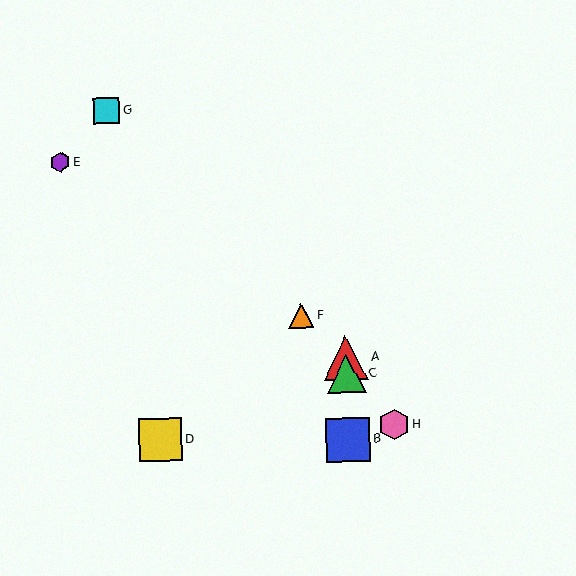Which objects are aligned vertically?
Objects A, B, C are aligned vertically.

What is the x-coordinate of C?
Object C is at x≈346.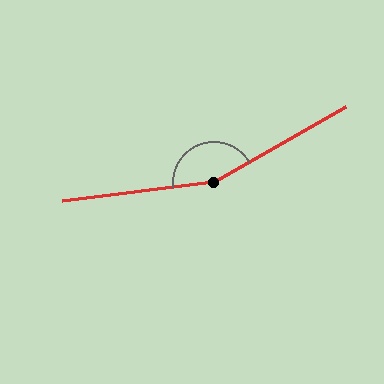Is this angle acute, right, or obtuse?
It is obtuse.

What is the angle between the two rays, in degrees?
Approximately 157 degrees.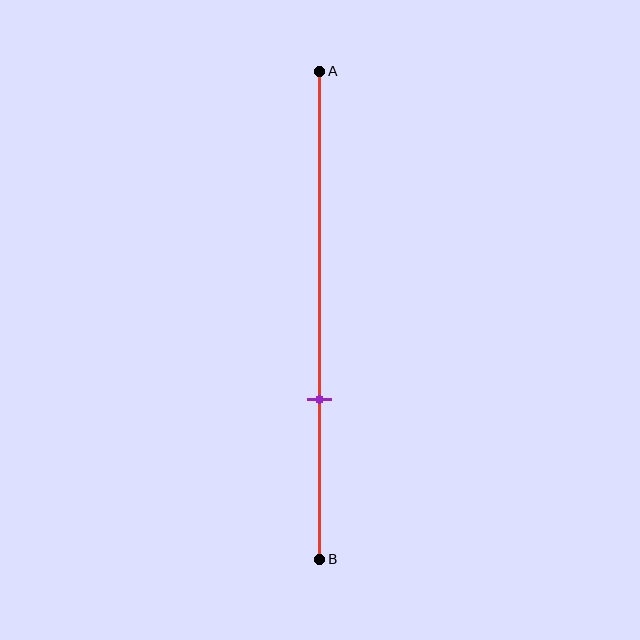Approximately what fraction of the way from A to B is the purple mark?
The purple mark is approximately 65% of the way from A to B.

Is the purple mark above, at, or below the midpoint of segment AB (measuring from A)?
The purple mark is below the midpoint of segment AB.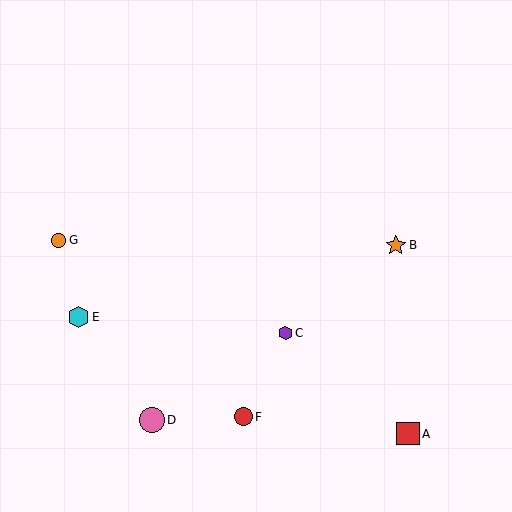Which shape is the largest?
The pink circle (labeled D) is the largest.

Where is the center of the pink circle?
The center of the pink circle is at (152, 420).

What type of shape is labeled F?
Shape F is a red circle.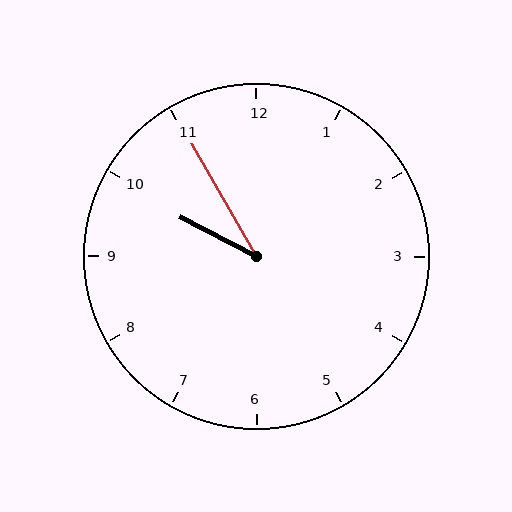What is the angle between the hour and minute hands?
Approximately 32 degrees.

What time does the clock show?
9:55.